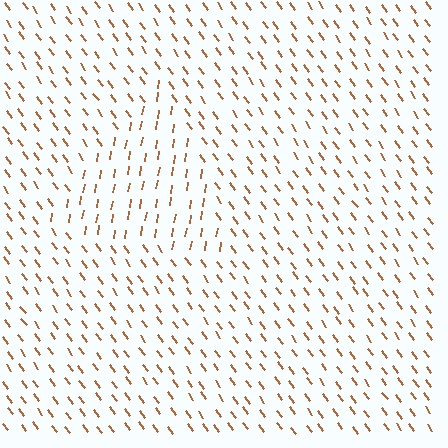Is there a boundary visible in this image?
Yes, there is a texture boundary formed by a change in line orientation.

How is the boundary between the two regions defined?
The boundary is defined purely by a change in line orientation (approximately 45 degrees difference). All lines are the same color and thickness.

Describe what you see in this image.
The image is filled with small brown line segments. A triangle region in the image has lines oriented differently from the surrounding lines, creating a visible texture boundary.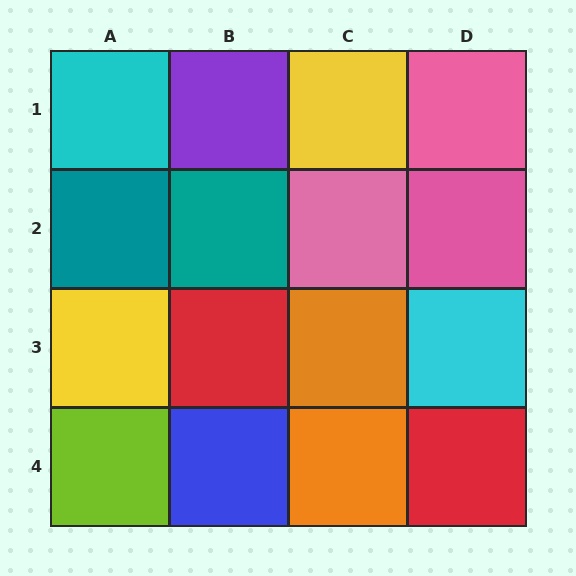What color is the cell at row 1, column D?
Pink.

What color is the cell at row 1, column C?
Yellow.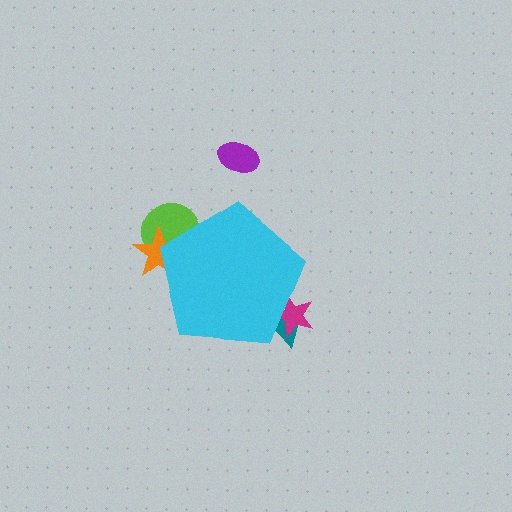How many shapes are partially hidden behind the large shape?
4 shapes are partially hidden.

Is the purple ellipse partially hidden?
No, the purple ellipse is fully visible.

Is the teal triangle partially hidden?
Yes, the teal triangle is partially hidden behind the cyan pentagon.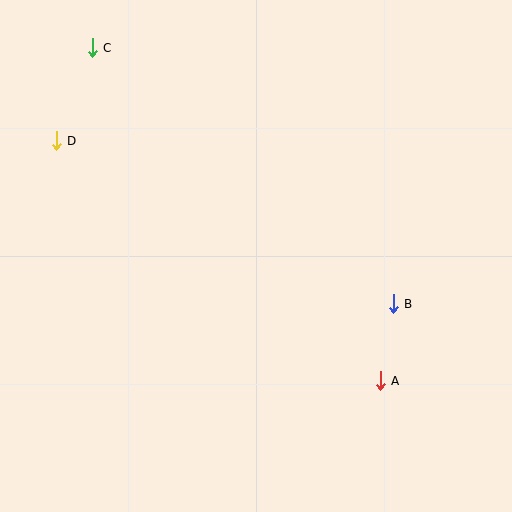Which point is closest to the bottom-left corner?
Point D is closest to the bottom-left corner.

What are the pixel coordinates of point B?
Point B is at (393, 304).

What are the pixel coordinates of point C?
Point C is at (92, 48).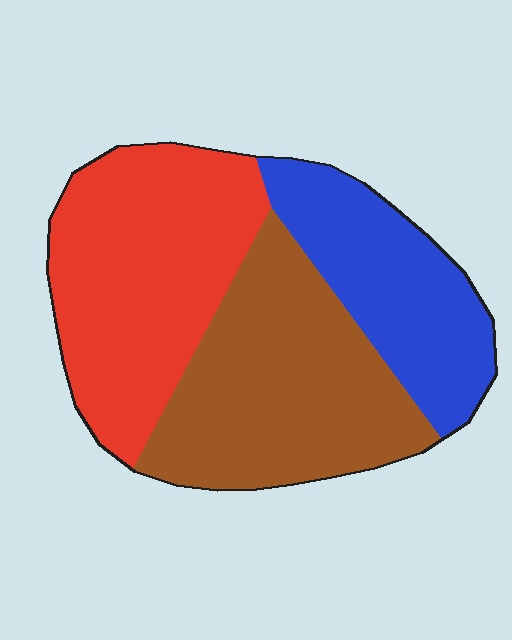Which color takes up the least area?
Blue, at roughly 25%.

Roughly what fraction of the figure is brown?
Brown covers 37% of the figure.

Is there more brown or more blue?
Brown.